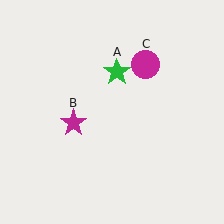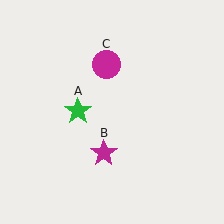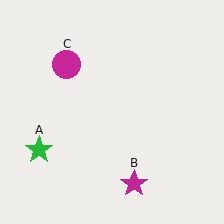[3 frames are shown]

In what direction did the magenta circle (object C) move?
The magenta circle (object C) moved left.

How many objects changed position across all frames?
3 objects changed position: green star (object A), magenta star (object B), magenta circle (object C).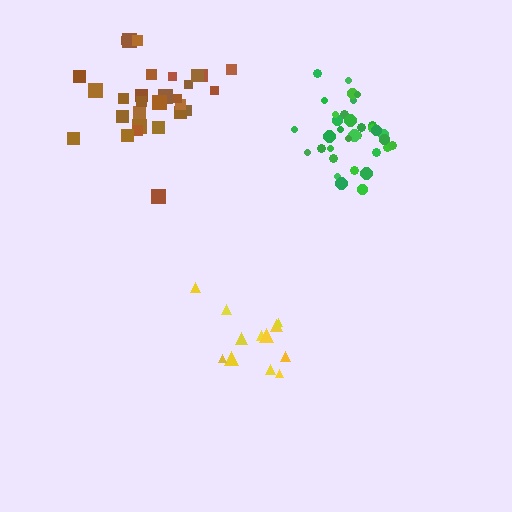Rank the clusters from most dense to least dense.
green, yellow, brown.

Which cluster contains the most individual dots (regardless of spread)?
Green (35).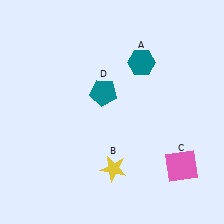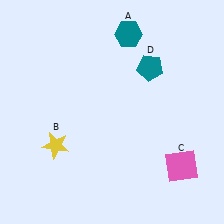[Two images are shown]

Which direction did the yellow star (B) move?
The yellow star (B) moved left.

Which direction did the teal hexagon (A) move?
The teal hexagon (A) moved up.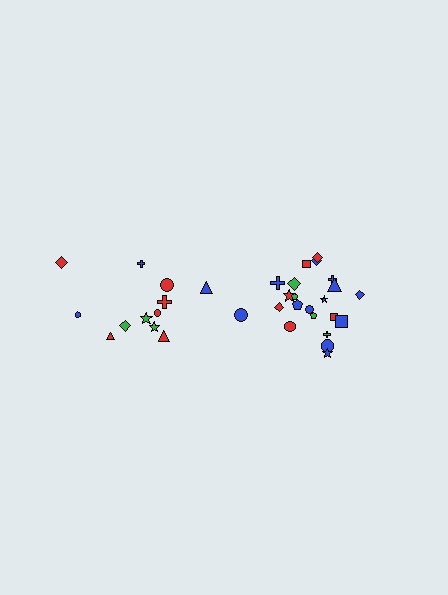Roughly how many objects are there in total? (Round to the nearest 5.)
Roughly 35 objects in total.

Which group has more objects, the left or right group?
The right group.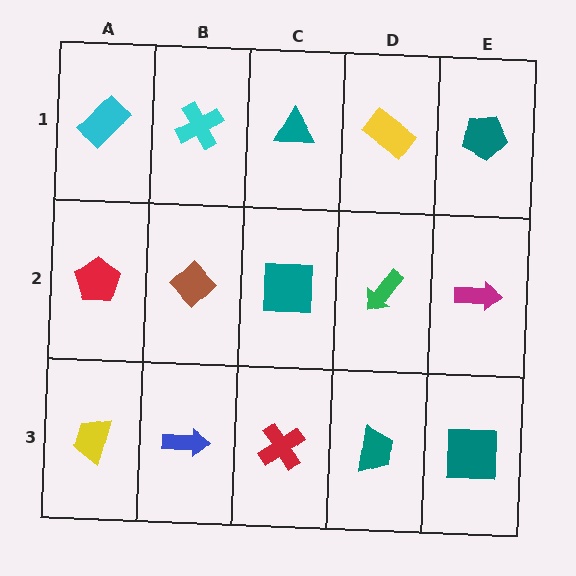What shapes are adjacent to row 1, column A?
A red pentagon (row 2, column A), a cyan cross (row 1, column B).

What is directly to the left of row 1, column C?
A cyan cross.